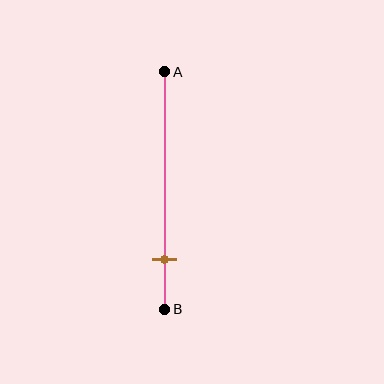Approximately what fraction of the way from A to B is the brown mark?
The brown mark is approximately 80% of the way from A to B.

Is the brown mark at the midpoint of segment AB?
No, the mark is at about 80% from A, not at the 50% midpoint.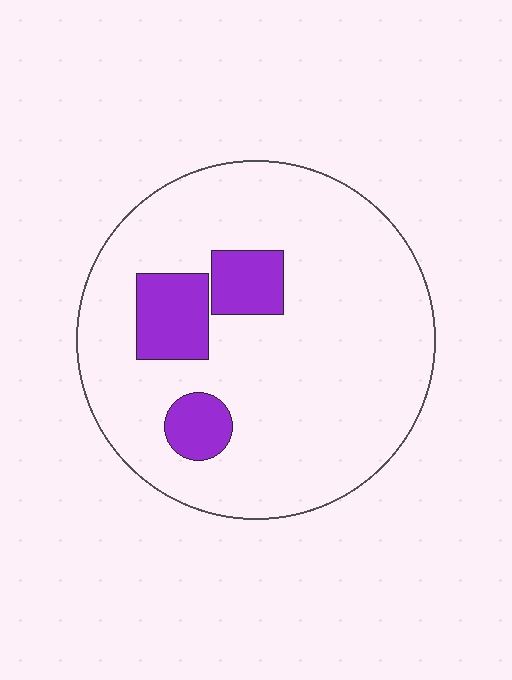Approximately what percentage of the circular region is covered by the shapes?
Approximately 15%.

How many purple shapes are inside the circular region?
3.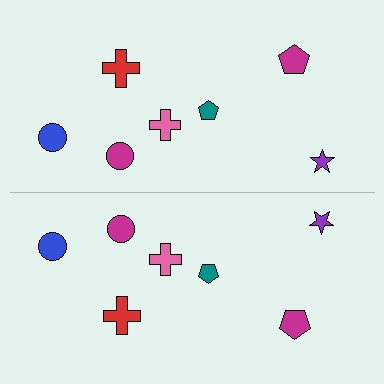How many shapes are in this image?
There are 14 shapes in this image.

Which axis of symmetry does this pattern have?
The pattern has a horizontal axis of symmetry running through the center of the image.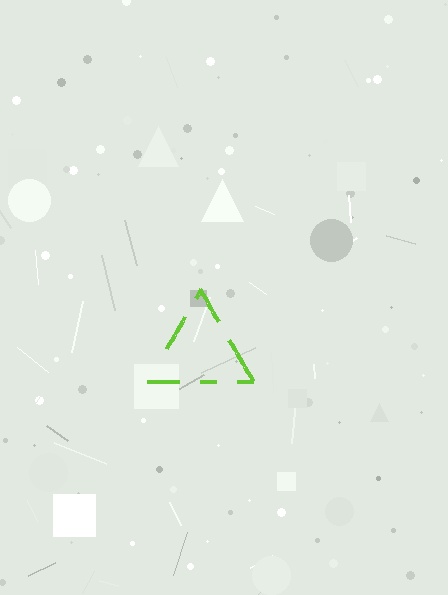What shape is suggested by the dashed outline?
The dashed outline suggests a triangle.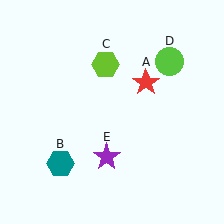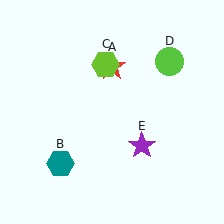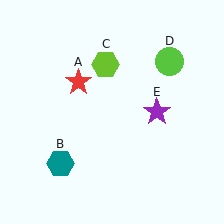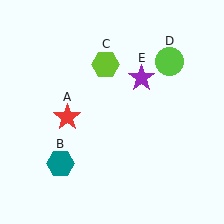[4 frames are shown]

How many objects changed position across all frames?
2 objects changed position: red star (object A), purple star (object E).